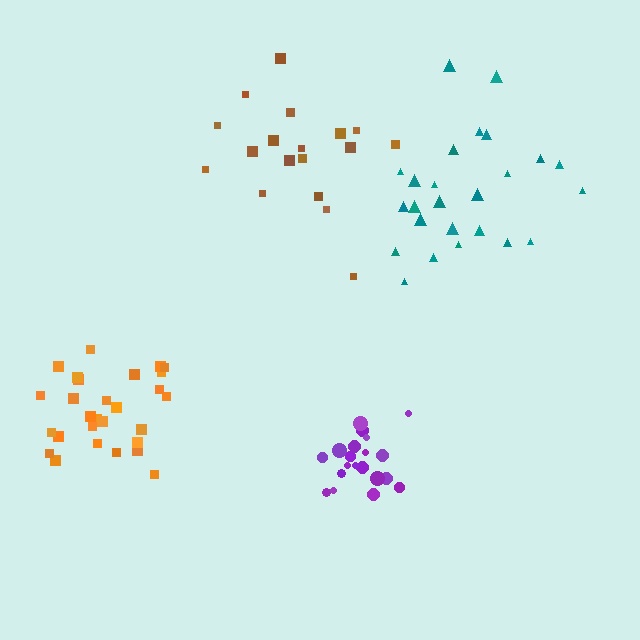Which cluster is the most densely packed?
Purple.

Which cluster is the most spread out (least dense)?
Teal.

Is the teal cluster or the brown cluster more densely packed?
Brown.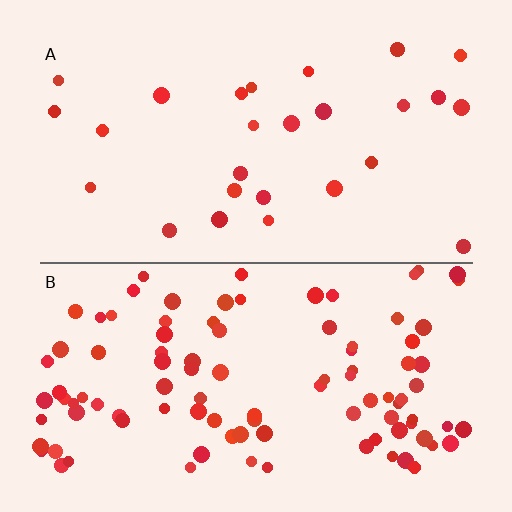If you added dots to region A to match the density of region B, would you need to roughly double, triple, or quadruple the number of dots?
Approximately quadruple.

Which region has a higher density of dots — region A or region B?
B (the bottom).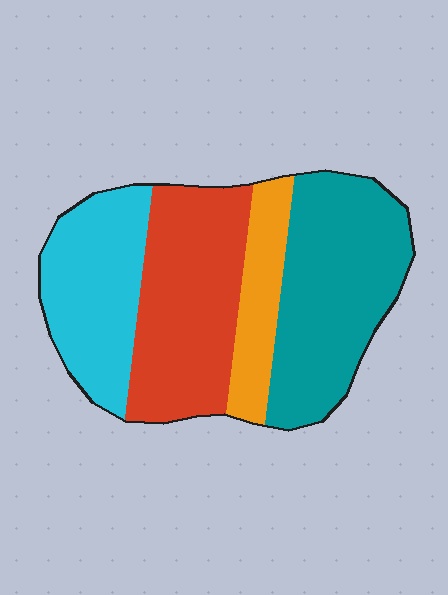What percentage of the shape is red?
Red covers about 30% of the shape.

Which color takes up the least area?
Orange, at roughly 15%.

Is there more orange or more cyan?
Cyan.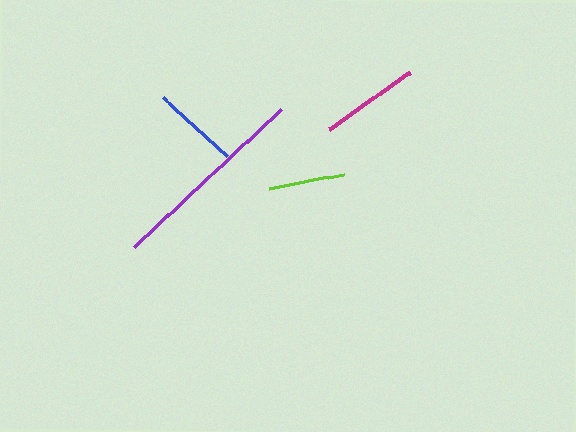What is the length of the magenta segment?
The magenta segment is approximately 99 pixels long.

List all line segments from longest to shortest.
From longest to shortest: purple, magenta, blue, lime.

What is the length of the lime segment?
The lime segment is approximately 75 pixels long.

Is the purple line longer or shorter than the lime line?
The purple line is longer than the lime line.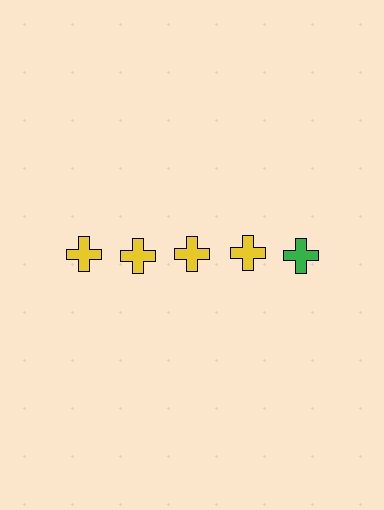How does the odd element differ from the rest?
It has a different color: green instead of yellow.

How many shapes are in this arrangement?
There are 5 shapes arranged in a grid pattern.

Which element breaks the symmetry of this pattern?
The green cross in the top row, rightmost column breaks the symmetry. All other shapes are yellow crosses.